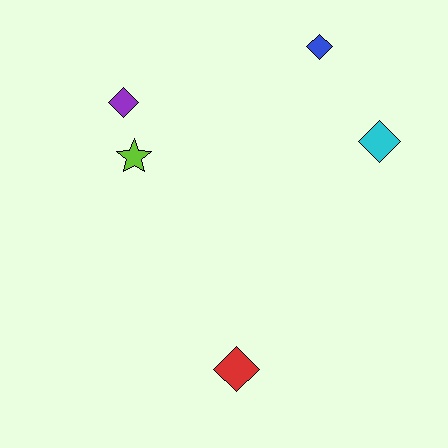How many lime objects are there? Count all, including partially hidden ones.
There is 1 lime object.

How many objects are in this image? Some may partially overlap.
There are 5 objects.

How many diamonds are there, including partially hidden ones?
There are 4 diamonds.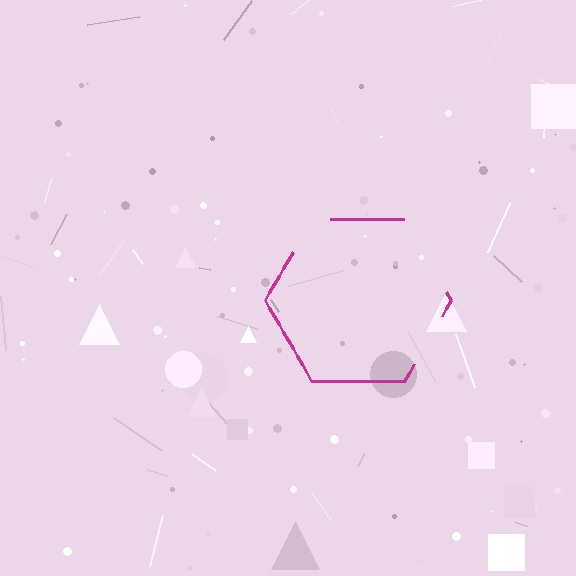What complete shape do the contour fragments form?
The contour fragments form a hexagon.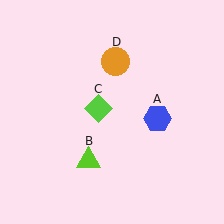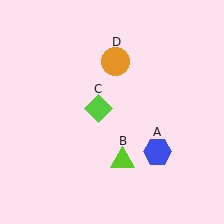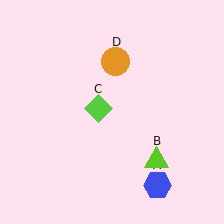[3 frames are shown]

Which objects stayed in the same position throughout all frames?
Lime diamond (object C) and orange circle (object D) remained stationary.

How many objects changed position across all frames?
2 objects changed position: blue hexagon (object A), lime triangle (object B).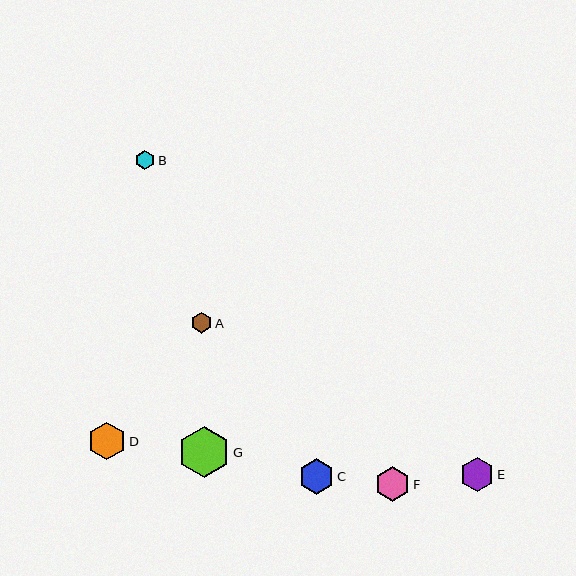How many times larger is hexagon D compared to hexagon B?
Hexagon D is approximately 1.9 times the size of hexagon B.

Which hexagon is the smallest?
Hexagon B is the smallest with a size of approximately 20 pixels.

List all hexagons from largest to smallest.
From largest to smallest: G, D, C, F, E, A, B.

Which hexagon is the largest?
Hexagon G is the largest with a size of approximately 51 pixels.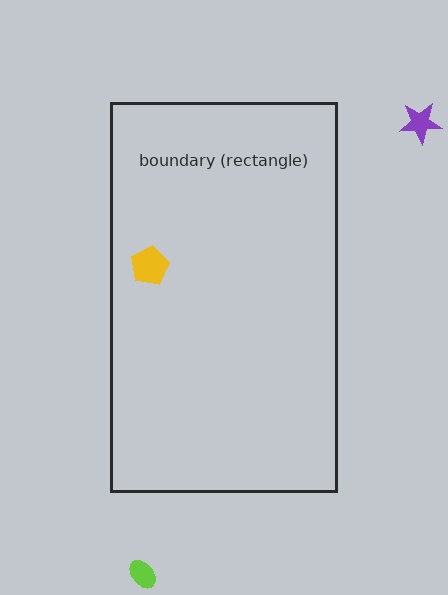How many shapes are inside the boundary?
1 inside, 2 outside.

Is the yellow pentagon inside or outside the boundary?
Inside.